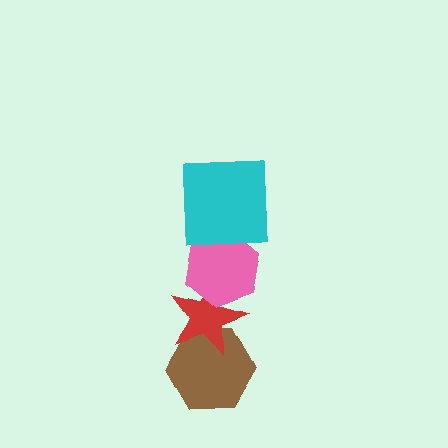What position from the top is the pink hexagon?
The pink hexagon is 2nd from the top.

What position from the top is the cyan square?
The cyan square is 1st from the top.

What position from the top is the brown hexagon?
The brown hexagon is 4th from the top.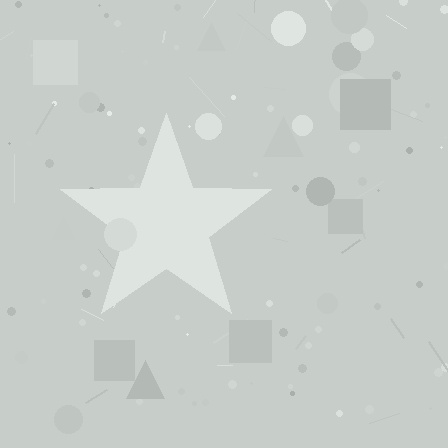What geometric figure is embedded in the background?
A star is embedded in the background.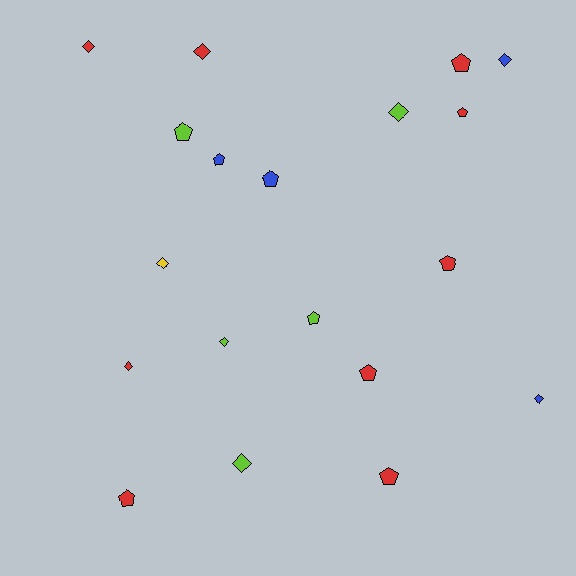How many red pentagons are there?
There are 6 red pentagons.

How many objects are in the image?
There are 19 objects.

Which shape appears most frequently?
Pentagon, with 10 objects.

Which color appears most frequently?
Red, with 9 objects.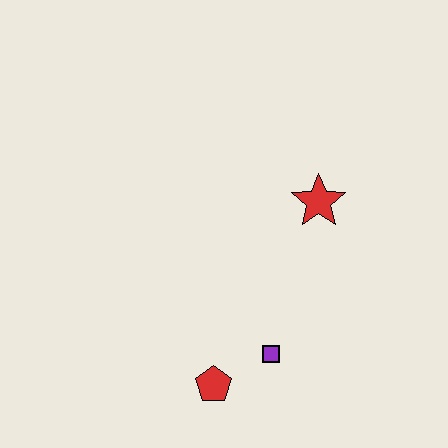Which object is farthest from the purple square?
The red star is farthest from the purple square.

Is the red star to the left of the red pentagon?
No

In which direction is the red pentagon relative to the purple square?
The red pentagon is to the left of the purple square.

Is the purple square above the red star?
No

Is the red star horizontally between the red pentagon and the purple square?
No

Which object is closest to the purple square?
The red pentagon is closest to the purple square.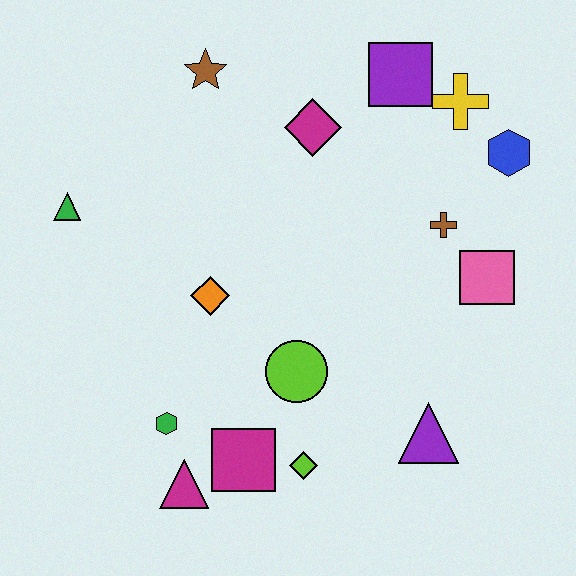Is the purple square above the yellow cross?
Yes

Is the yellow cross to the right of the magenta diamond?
Yes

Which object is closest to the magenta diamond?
The purple square is closest to the magenta diamond.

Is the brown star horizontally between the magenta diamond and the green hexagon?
Yes